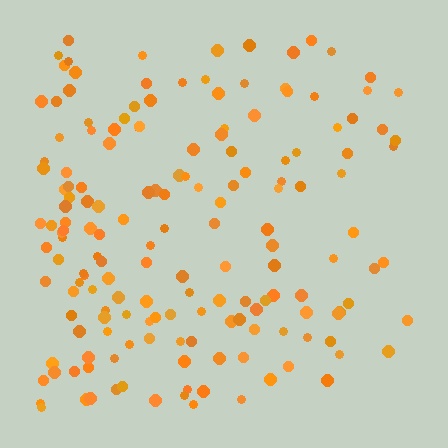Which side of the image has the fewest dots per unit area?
The right.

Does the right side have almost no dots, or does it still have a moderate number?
Still a moderate number, just noticeably fewer than the left.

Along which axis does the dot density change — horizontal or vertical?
Horizontal.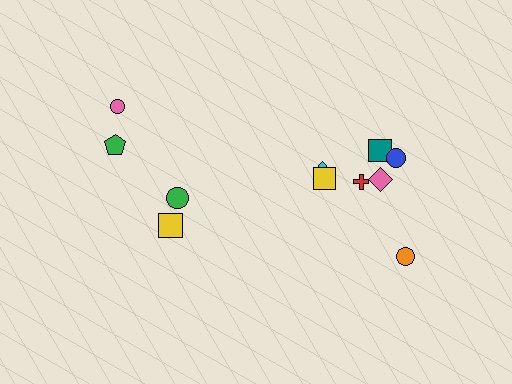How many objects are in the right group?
There are 7 objects.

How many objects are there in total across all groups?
There are 11 objects.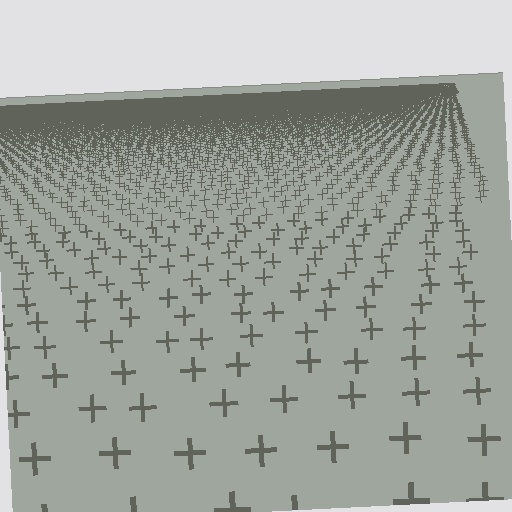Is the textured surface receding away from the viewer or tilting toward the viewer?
The surface is receding away from the viewer. Texture elements get smaller and denser toward the top.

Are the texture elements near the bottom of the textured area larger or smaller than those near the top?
Larger. Near the bottom, elements are closer to the viewer and appear at a bigger on-screen size.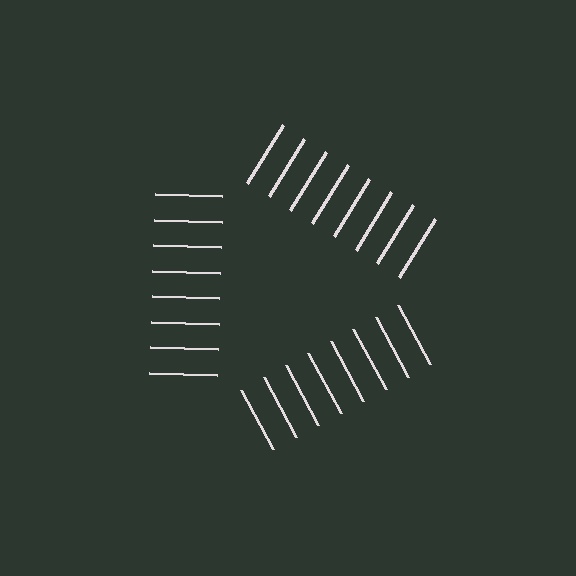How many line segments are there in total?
24 — 8 along each of the 3 edges.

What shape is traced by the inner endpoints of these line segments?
An illusory triangle — the line segments terminate on its edges but no continuous stroke is drawn.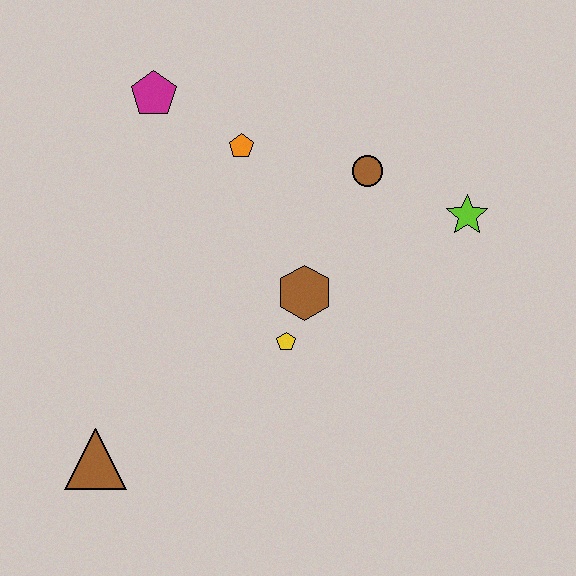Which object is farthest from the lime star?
The brown triangle is farthest from the lime star.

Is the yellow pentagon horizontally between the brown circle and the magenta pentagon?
Yes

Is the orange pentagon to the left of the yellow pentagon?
Yes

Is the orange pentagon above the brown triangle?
Yes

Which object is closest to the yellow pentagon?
The brown hexagon is closest to the yellow pentagon.